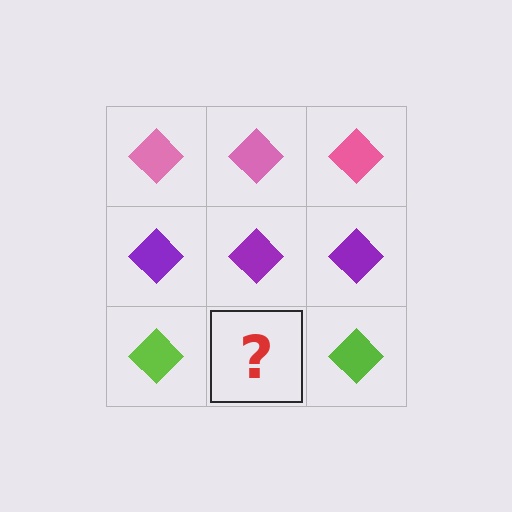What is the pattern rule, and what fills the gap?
The rule is that each row has a consistent color. The gap should be filled with a lime diamond.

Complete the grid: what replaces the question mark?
The question mark should be replaced with a lime diamond.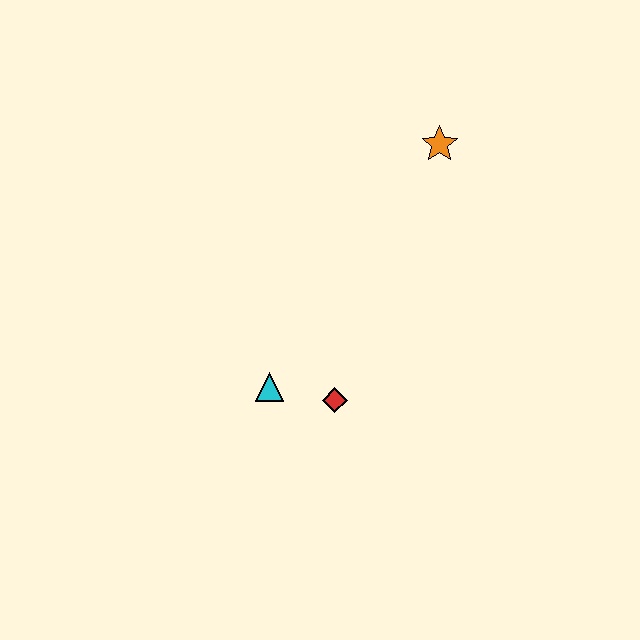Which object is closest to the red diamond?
The cyan triangle is closest to the red diamond.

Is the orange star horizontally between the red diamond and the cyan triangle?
No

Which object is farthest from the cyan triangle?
The orange star is farthest from the cyan triangle.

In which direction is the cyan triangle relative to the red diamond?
The cyan triangle is to the left of the red diamond.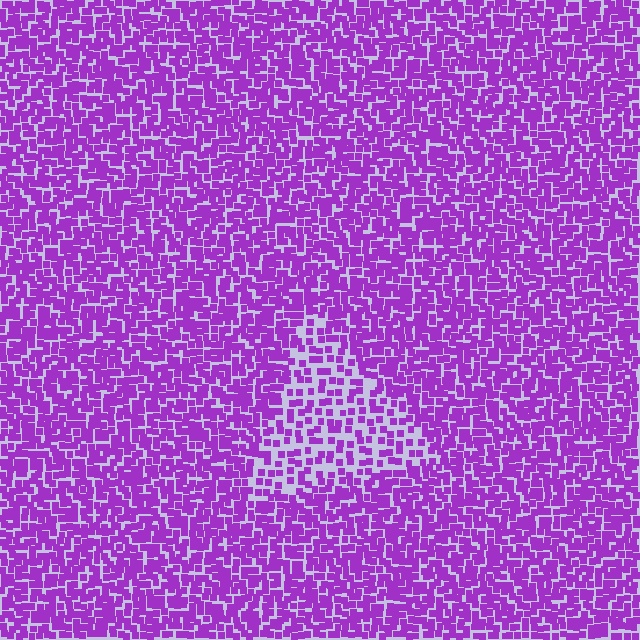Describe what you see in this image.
The image contains small purple elements arranged at two different densities. A triangle-shaped region is visible where the elements are less densely packed than the surrounding area.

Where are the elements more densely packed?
The elements are more densely packed outside the triangle boundary.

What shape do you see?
I see a triangle.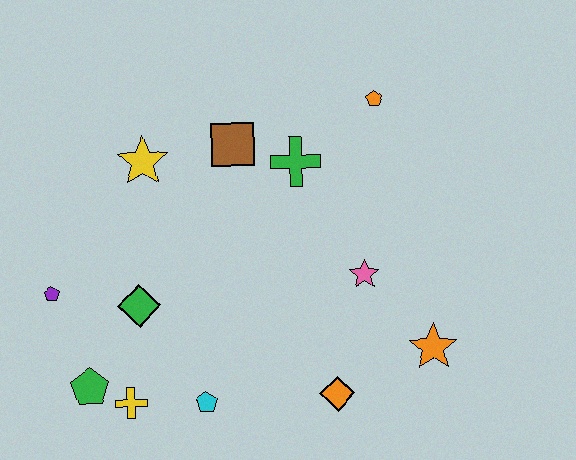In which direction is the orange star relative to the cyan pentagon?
The orange star is to the right of the cyan pentagon.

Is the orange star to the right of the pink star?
Yes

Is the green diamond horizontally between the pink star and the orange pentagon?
No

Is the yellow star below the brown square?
Yes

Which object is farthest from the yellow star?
The orange star is farthest from the yellow star.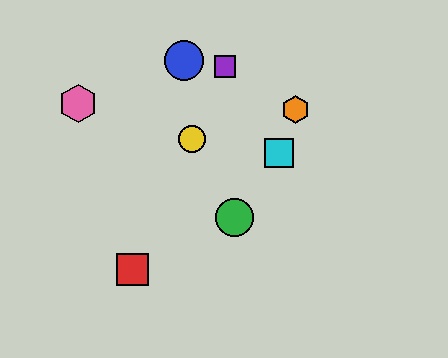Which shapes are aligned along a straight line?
The red square, the yellow circle, the purple square are aligned along a straight line.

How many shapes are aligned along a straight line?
3 shapes (the red square, the yellow circle, the purple square) are aligned along a straight line.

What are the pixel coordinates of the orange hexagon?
The orange hexagon is at (296, 110).